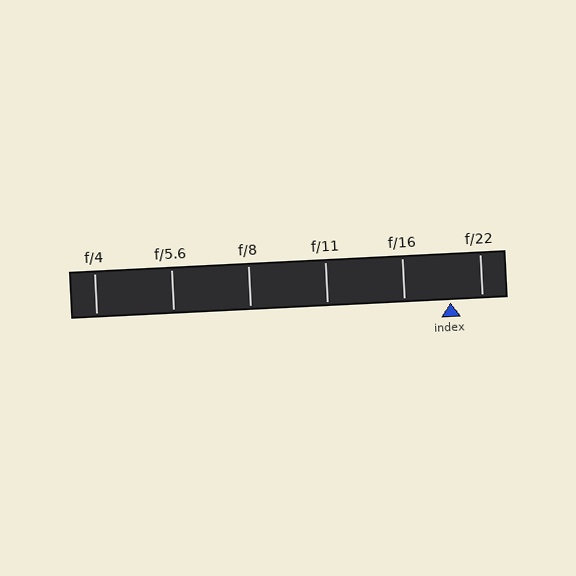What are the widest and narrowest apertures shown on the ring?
The widest aperture shown is f/4 and the narrowest is f/22.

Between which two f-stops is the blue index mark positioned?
The index mark is between f/16 and f/22.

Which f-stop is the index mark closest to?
The index mark is closest to f/22.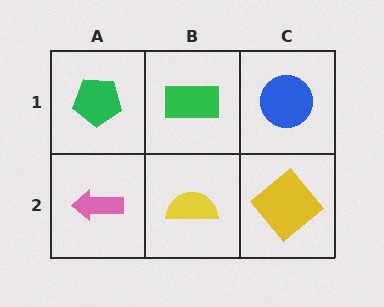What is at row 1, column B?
A green rectangle.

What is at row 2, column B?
A yellow semicircle.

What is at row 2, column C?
A yellow diamond.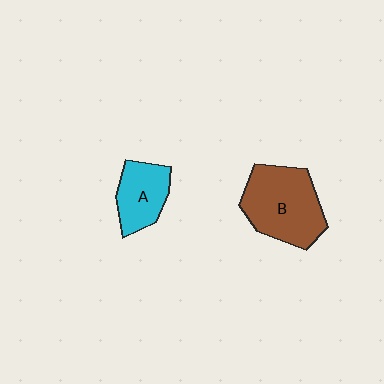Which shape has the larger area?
Shape B (brown).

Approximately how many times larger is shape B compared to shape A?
Approximately 1.7 times.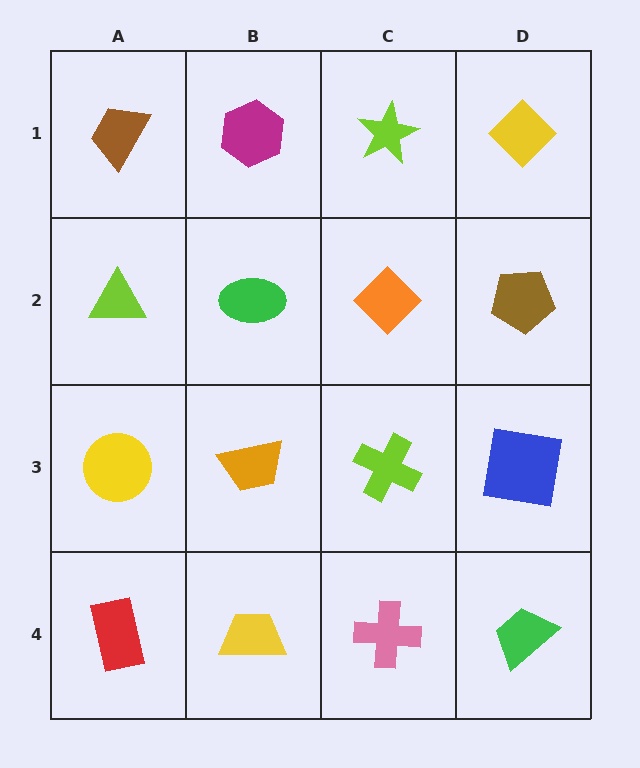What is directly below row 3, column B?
A yellow trapezoid.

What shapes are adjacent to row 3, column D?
A brown pentagon (row 2, column D), a green trapezoid (row 4, column D), a lime cross (row 3, column C).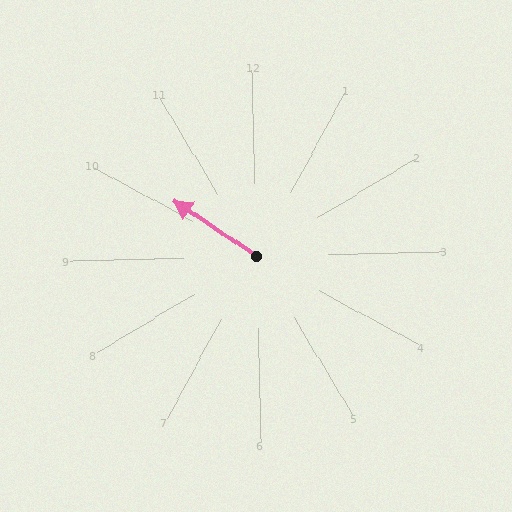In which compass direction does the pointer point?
Northwest.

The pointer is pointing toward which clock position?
Roughly 10 o'clock.